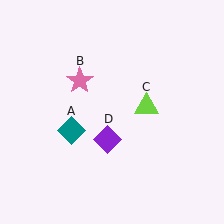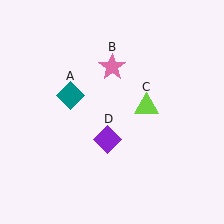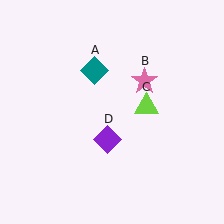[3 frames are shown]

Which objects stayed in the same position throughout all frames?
Lime triangle (object C) and purple diamond (object D) remained stationary.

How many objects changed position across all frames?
2 objects changed position: teal diamond (object A), pink star (object B).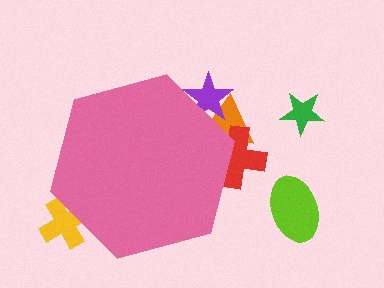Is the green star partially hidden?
No, the green star is fully visible.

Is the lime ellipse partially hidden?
No, the lime ellipse is fully visible.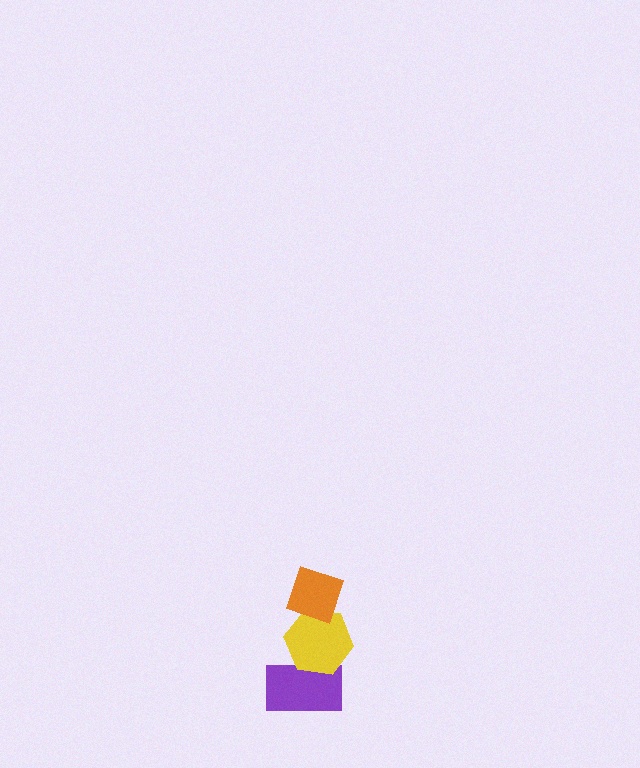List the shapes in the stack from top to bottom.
From top to bottom: the orange diamond, the yellow hexagon, the purple rectangle.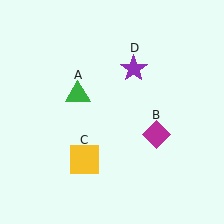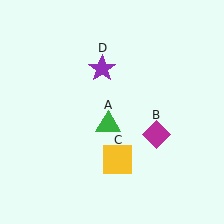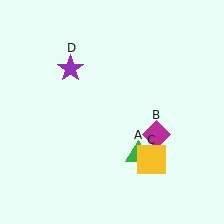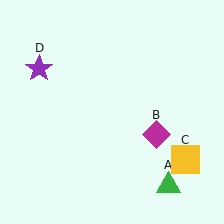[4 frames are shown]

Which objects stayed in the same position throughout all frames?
Magenta diamond (object B) remained stationary.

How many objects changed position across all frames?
3 objects changed position: green triangle (object A), yellow square (object C), purple star (object D).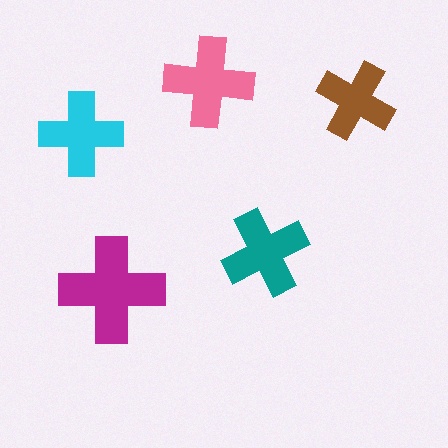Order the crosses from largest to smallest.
the magenta one, the pink one, the teal one, the cyan one, the brown one.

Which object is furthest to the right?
The brown cross is rightmost.